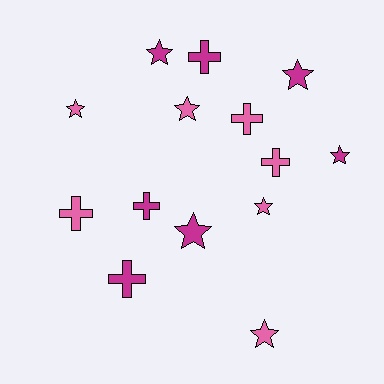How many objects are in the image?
There are 14 objects.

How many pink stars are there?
There are 4 pink stars.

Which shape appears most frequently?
Star, with 8 objects.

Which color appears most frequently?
Magenta, with 7 objects.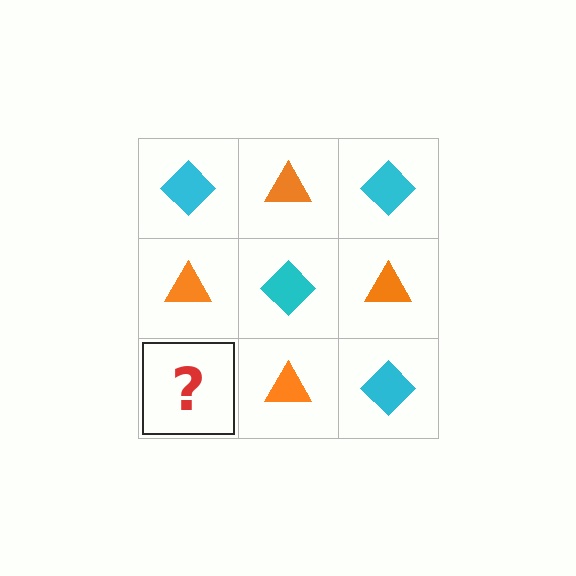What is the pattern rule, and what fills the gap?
The rule is that it alternates cyan diamond and orange triangle in a checkerboard pattern. The gap should be filled with a cyan diamond.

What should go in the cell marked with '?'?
The missing cell should contain a cyan diamond.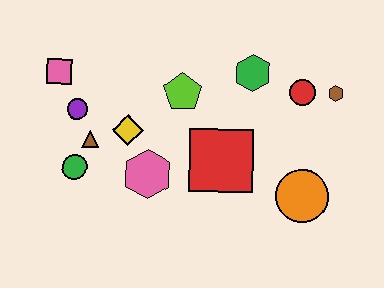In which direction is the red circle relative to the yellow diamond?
The red circle is to the right of the yellow diamond.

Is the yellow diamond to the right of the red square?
No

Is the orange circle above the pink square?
No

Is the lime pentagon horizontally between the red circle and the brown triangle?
Yes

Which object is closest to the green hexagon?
The red circle is closest to the green hexagon.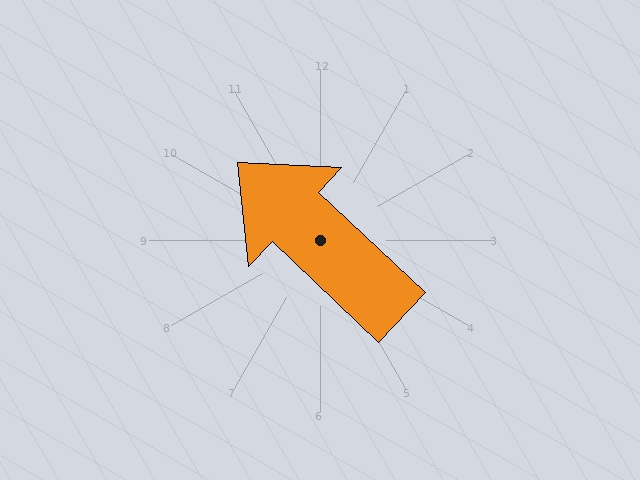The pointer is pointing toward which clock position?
Roughly 10 o'clock.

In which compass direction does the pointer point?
Northwest.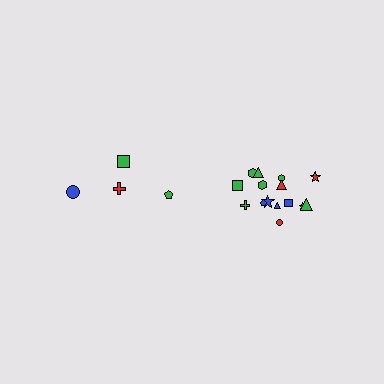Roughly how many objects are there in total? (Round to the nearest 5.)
Roughly 20 objects in total.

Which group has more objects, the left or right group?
The right group.